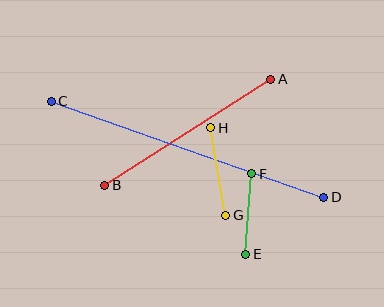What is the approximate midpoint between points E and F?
The midpoint is at approximately (249, 214) pixels.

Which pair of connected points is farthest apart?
Points C and D are farthest apart.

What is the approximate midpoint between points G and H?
The midpoint is at approximately (218, 172) pixels.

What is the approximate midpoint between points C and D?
The midpoint is at approximately (187, 149) pixels.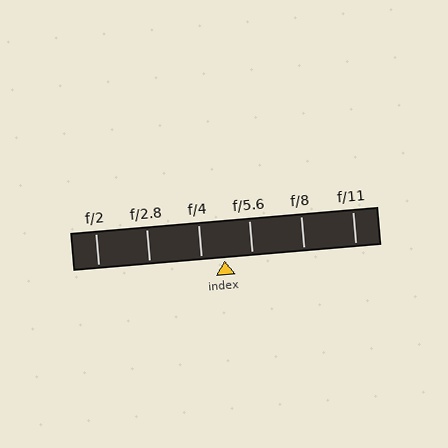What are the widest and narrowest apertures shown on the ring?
The widest aperture shown is f/2 and the narrowest is f/11.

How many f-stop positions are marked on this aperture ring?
There are 6 f-stop positions marked.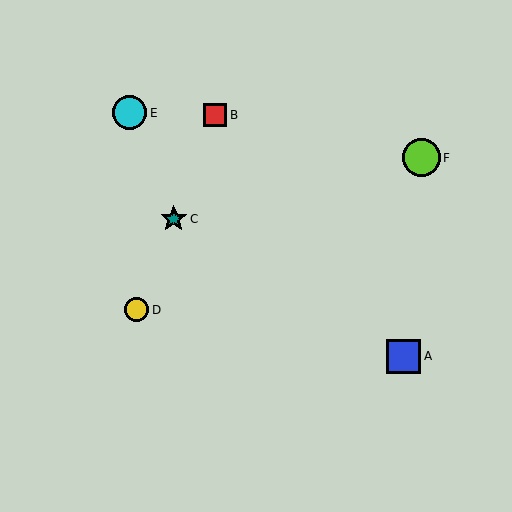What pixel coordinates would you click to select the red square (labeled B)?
Click at (215, 115) to select the red square B.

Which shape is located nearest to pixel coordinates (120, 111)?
The cyan circle (labeled E) at (130, 113) is nearest to that location.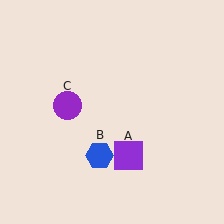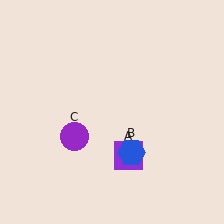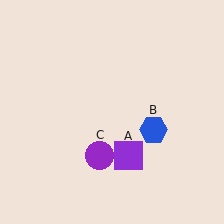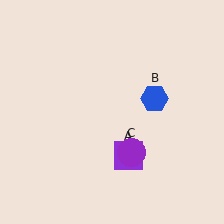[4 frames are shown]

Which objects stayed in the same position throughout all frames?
Purple square (object A) remained stationary.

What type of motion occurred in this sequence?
The blue hexagon (object B), purple circle (object C) rotated counterclockwise around the center of the scene.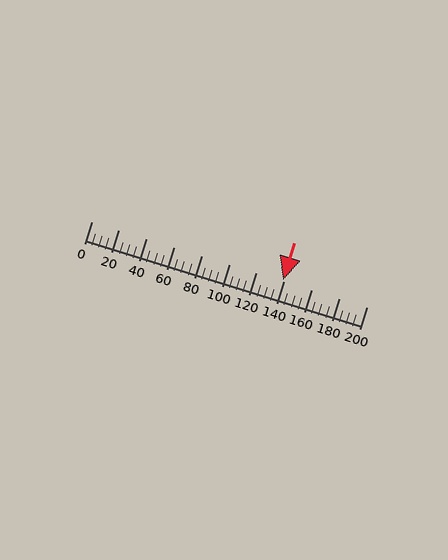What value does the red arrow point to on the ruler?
The red arrow points to approximately 139.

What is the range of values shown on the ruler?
The ruler shows values from 0 to 200.